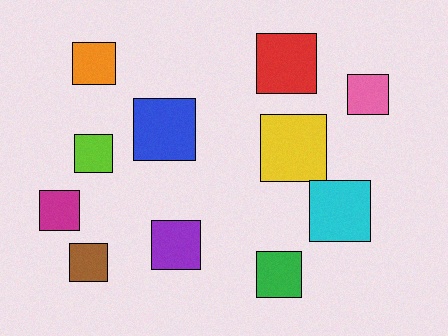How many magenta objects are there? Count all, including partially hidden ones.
There is 1 magenta object.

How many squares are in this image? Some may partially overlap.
There are 11 squares.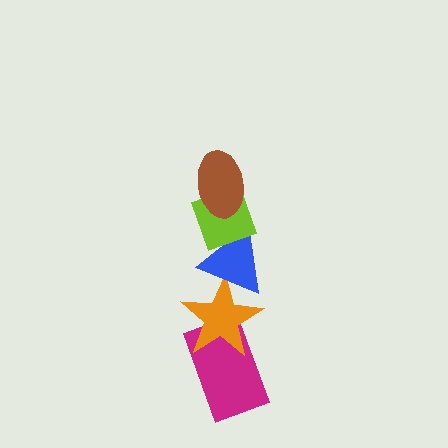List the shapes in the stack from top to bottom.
From top to bottom: the brown ellipse, the lime diamond, the blue triangle, the orange star, the magenta rectangle.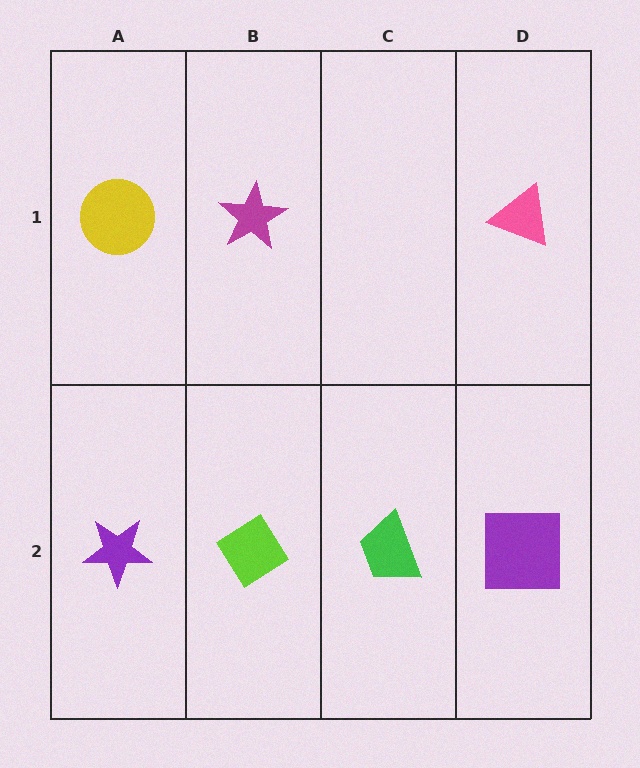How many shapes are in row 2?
4 shapes.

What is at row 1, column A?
A yellow circle.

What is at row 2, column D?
A purple square.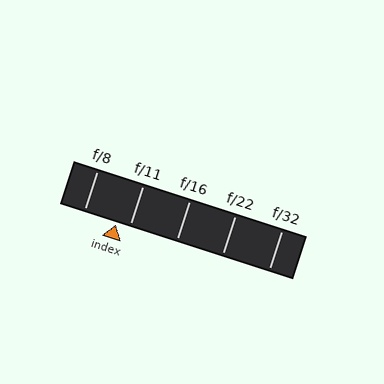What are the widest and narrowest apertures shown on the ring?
The widest aperture shown is f/8 and the narrowest is f/32.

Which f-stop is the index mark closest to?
The index mark is closest to f/11.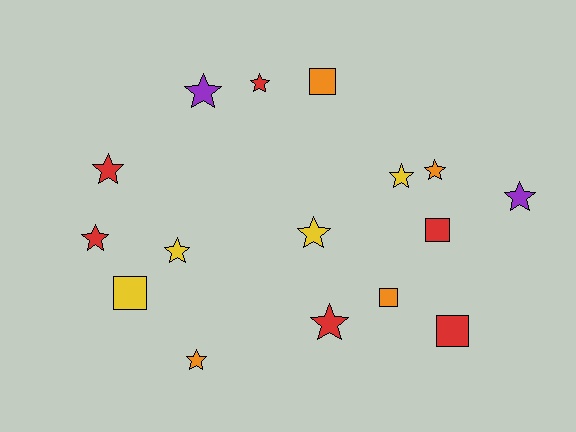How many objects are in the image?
There are 16 objects.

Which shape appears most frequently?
Star, with 11 objects.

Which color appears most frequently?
Red, with 6 objects.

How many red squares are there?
There are 2 red squares.